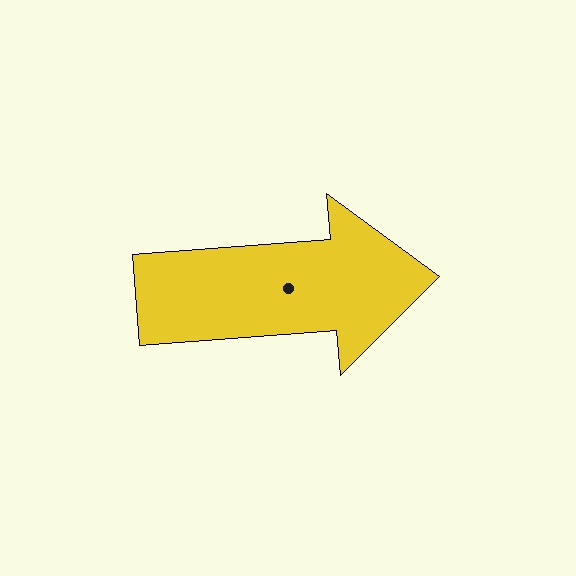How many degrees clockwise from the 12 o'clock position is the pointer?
Approximately 86 degrees.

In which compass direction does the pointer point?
East.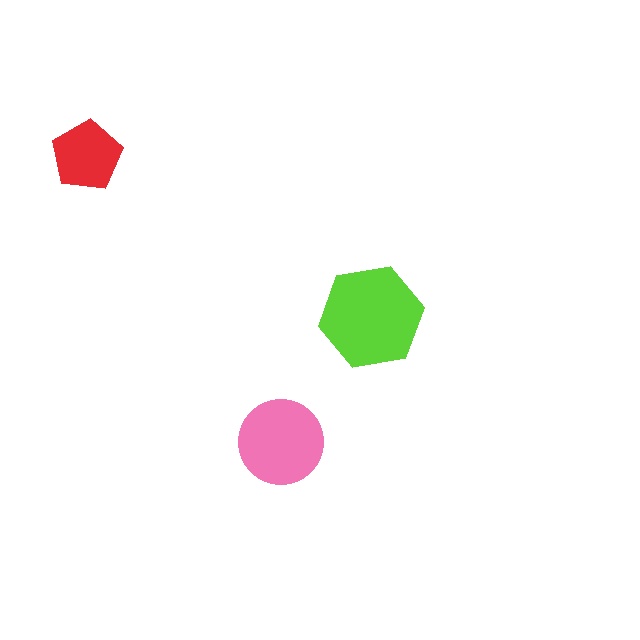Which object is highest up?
The red pentagon is topmost.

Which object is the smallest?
The red pentagon.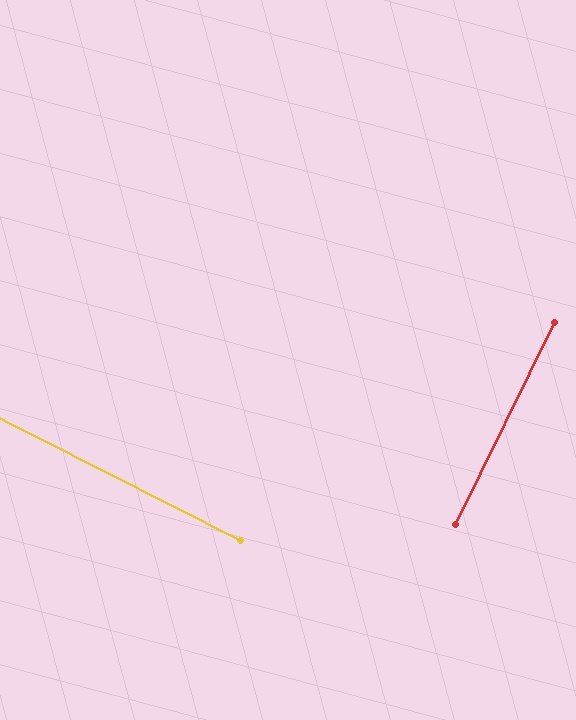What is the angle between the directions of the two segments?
Approximately 89 degrees.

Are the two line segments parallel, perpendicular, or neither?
Perpendicular — they meet at approximately 89°.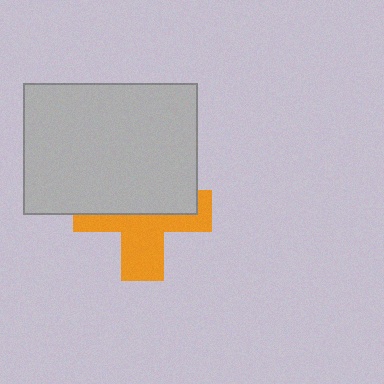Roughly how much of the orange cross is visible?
About half of it is visible (roughly 47%).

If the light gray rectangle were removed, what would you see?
You would see the complete orange cross.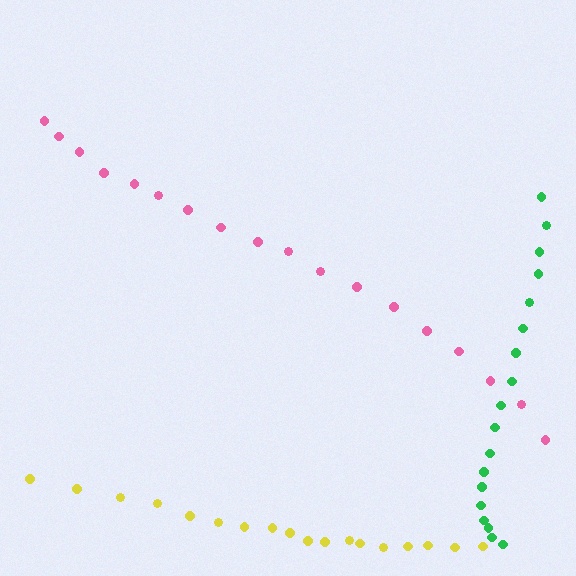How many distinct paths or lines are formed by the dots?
There are 3 distinct paths.